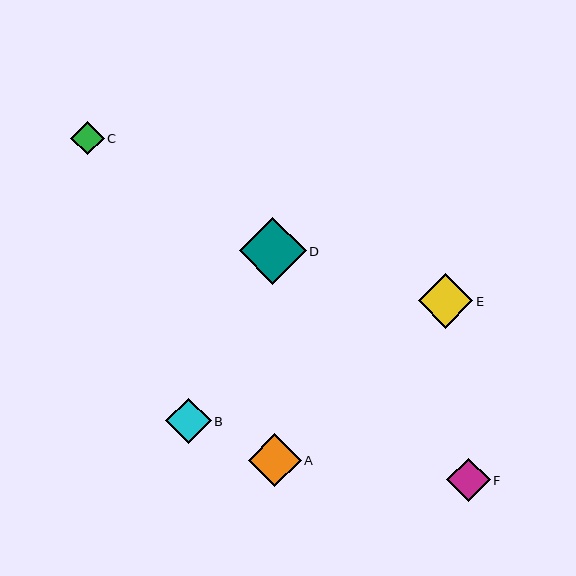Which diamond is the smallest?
Diamond C is the smallest with a size of approximately 33 pixels.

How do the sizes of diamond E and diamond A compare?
Diamond E and diamond A are approximately the same size.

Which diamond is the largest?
Diamond D is the largest with a size of approximately 67 pixels.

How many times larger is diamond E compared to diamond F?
Diamond E is approximately 1.3 times the size of diamond F.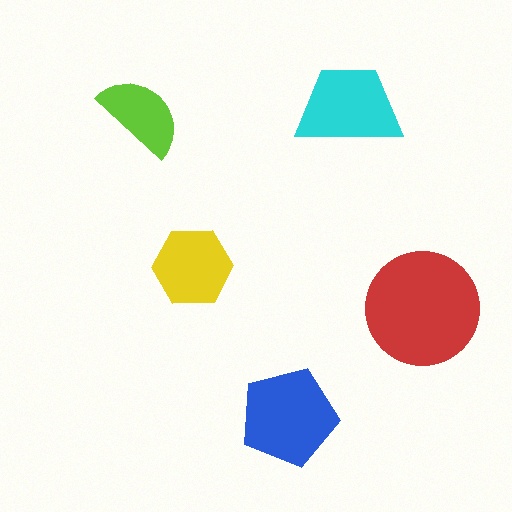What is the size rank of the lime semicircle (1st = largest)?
5th.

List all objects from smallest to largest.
The lime semicircle, the yellow hexagon, the cyan trapezoid, the blue pentagon, the red circle.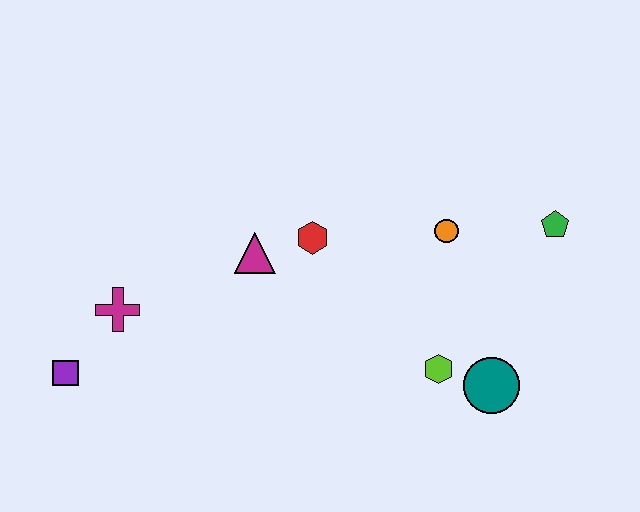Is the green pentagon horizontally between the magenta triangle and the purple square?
No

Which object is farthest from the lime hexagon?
The purple square is farthest from the lime hexagon.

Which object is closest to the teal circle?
The lime hexagon is closest to the teal circle.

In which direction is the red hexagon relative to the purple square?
The red hexagon is to the right of the purple square.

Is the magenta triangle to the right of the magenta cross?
Yes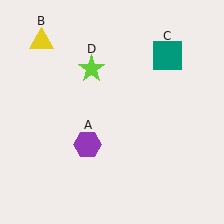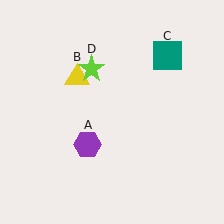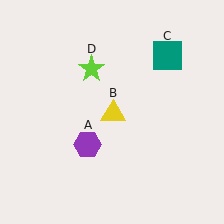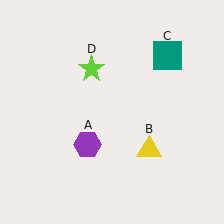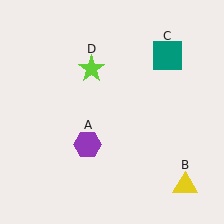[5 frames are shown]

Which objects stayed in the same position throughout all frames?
Purple hexagon (object A) and teal square (object C) and lime star (object D) remained stationary.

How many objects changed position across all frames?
1 object changed position: yellow triangle (object B).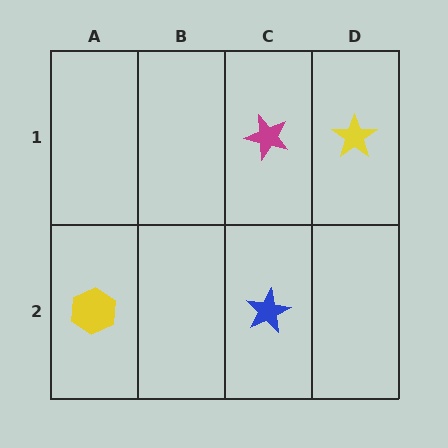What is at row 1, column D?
A yellow star.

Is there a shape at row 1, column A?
No, that cell is empty.